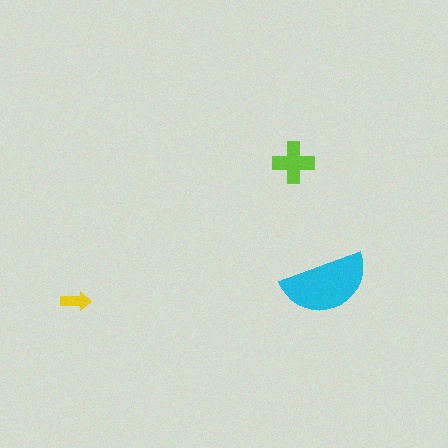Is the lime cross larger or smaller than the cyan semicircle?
Smaller.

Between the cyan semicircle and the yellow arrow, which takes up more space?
The cyan semicircle.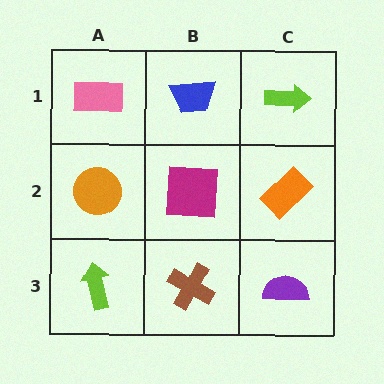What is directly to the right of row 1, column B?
A lime arrow.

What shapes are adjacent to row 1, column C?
An orange rectangle (row 2, column C), a blue trapezoid (row 1, column B).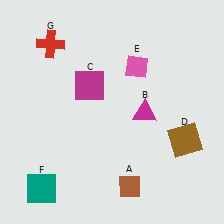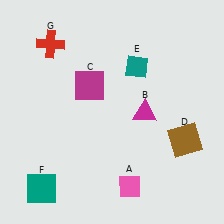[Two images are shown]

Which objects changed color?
A changed from brown to pink. E changed from pink to teal.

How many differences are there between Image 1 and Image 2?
There are 2 differences between the two images.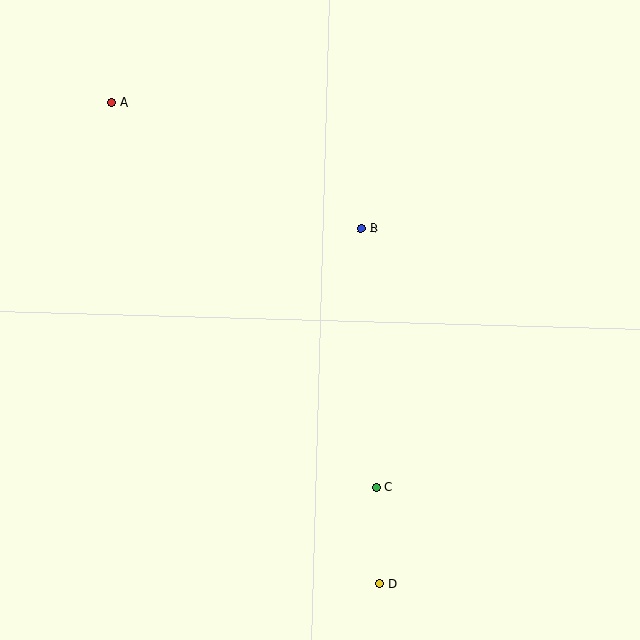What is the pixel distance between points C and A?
The distance between C and A is 467 pixels.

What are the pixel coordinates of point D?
Point D is at (379, 583).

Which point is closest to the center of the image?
Point B at (361, 228) is closest to the center.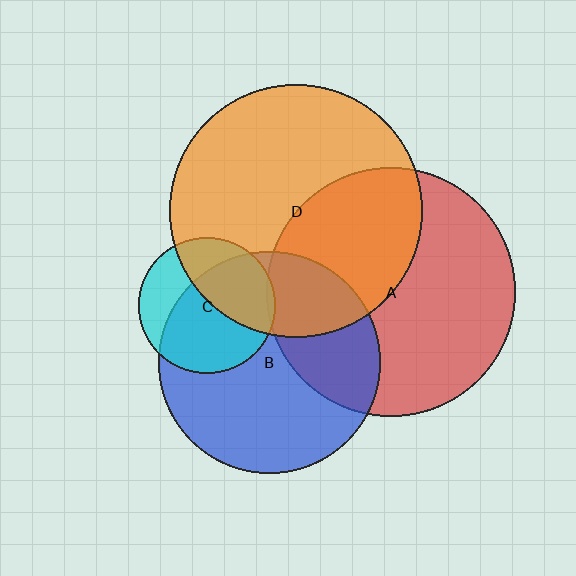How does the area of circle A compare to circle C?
Approximately 3.3 times.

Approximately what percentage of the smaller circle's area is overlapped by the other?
Approximately 25%.